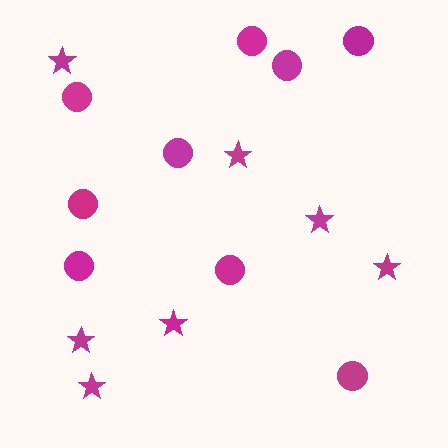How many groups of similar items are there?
There are 2 groups: one group of stars (7) and one group of circles (9).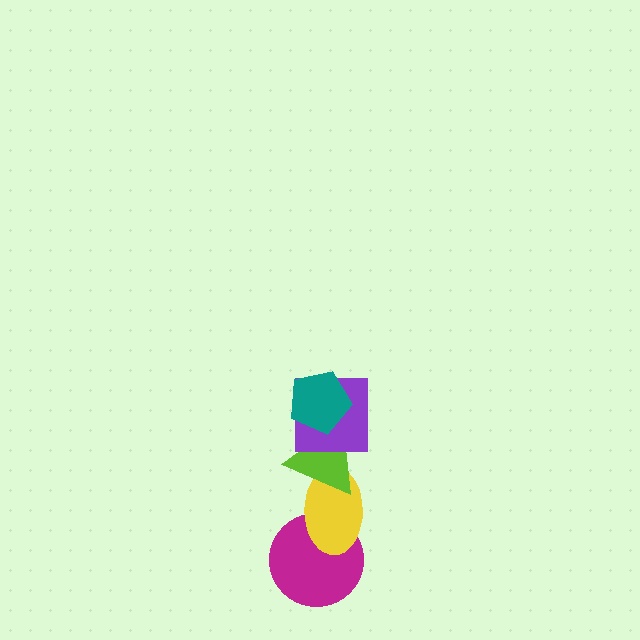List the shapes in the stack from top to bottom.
From top to bottom: the teal pentagon, the purple square, the lime triangle, the yellow ellipse, the magenta circle.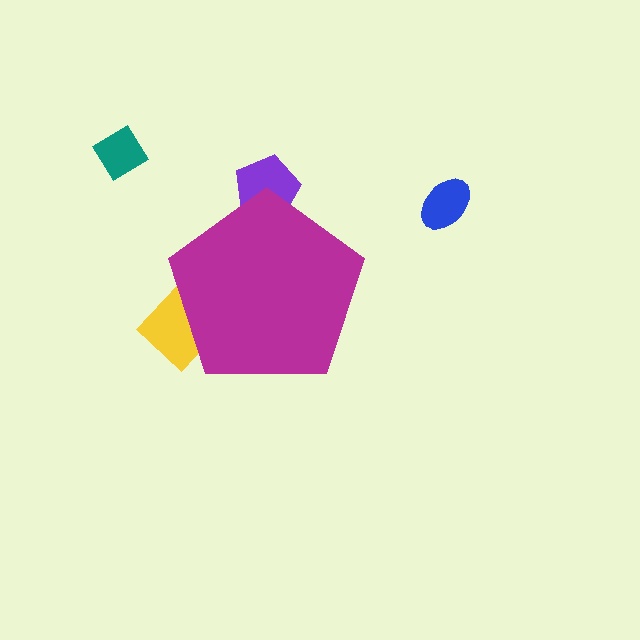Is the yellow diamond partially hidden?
Yes, the yellow diamond is partially hidden behind the magenta pentagon.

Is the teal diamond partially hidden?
No, the teal diamond is fully visible.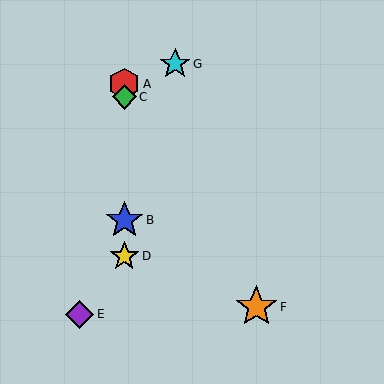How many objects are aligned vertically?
4 objects (A, B, C, D) are aligned vertically.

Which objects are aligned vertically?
Objects A, B, C, D are aligned vertically.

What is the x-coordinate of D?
Object D is at x≈124.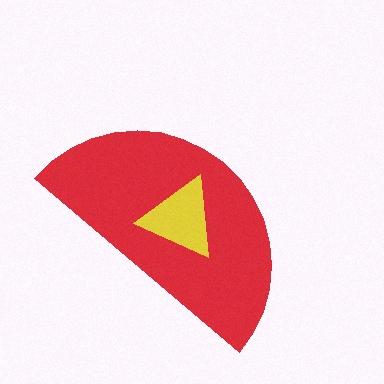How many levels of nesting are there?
2.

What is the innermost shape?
The yellow triangle.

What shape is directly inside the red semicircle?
The yellow triangle.